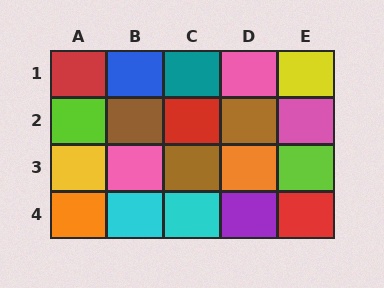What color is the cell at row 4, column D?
Purple.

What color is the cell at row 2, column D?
Brown.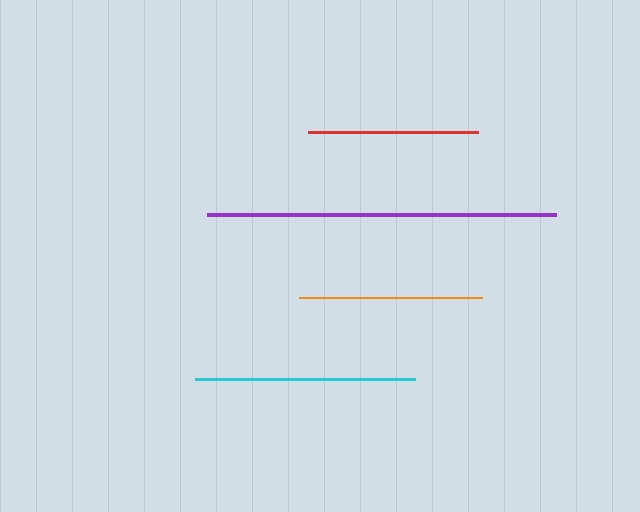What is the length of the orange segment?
The orange segment is approximately 184 pixels long.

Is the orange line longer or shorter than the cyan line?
The cyan line is longer than the orange line.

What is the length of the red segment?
The red segment is approximately 170 pixels long.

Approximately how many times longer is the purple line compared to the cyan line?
The purple line is approximately 1.6 times the length of the cyan line.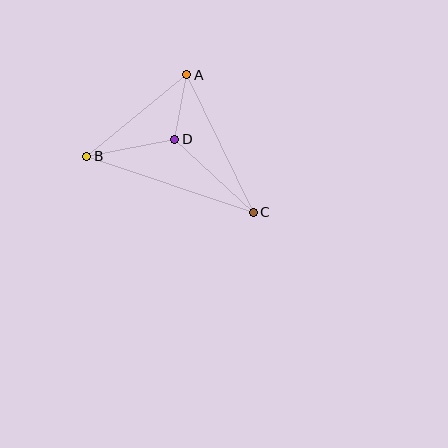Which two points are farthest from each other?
Points B and C are farthest from each other.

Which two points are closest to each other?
Points A and D are closest to each other.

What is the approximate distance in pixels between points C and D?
The distance between C and D is approximately 107 pixels.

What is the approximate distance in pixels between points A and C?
The distance between A and C is approximately 153 pixels.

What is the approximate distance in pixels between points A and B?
The distance between A and B is approximately 129 pixels.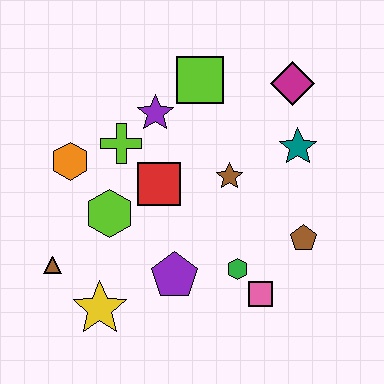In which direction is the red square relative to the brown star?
The red square is to the left of the brown star.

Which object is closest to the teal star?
The magenta diamond is closest to the teal star.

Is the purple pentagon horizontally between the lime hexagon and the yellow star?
No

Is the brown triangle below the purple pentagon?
No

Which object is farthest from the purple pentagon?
The magenta diamond is farthest from the purple pentagon.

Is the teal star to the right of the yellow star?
Yes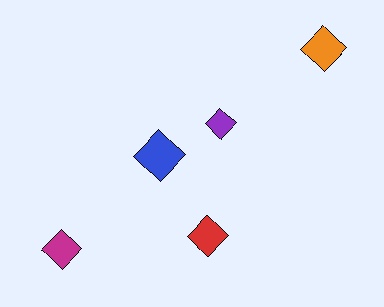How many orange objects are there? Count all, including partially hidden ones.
There is 1 orange object.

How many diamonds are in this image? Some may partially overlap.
There are 5 diamonds.